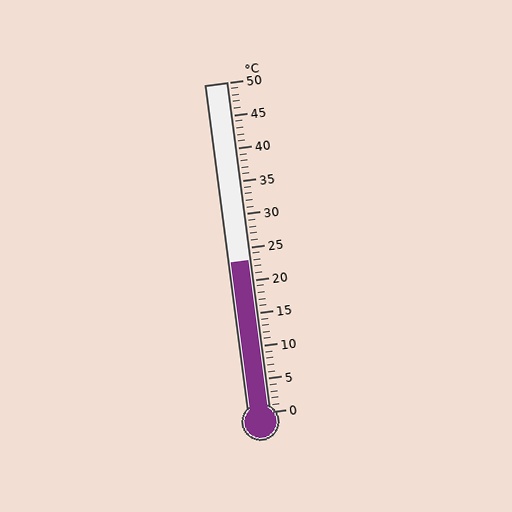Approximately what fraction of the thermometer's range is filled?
The thermometer is filled to approximately 45% of its range.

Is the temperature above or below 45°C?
The temperature is below 45°C.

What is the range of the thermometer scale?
The thermometer scale ranges from 0°C to 50°C.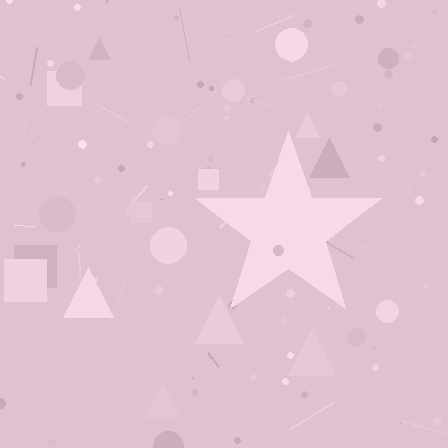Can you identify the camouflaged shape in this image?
The camouflaged shape is a star.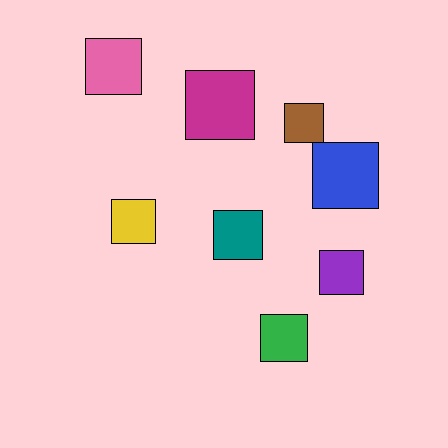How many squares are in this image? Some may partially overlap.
There are 8 squares.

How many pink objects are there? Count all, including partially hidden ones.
There is 1 pink object.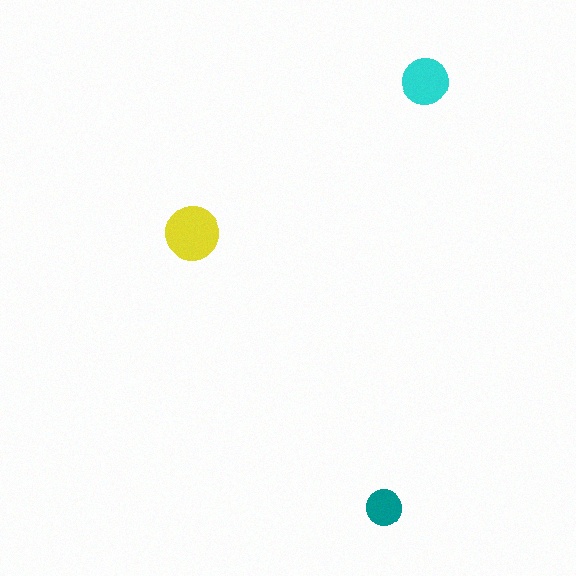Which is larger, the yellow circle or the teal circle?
The yellow one.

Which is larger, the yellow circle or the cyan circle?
The yellow one.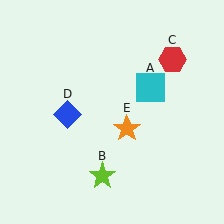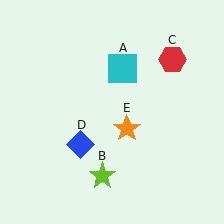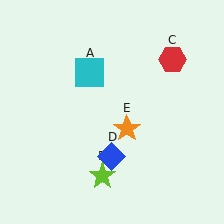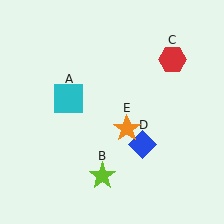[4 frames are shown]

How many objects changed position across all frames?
2 objects changed position: cyan square (object A), blue diamond (object D).